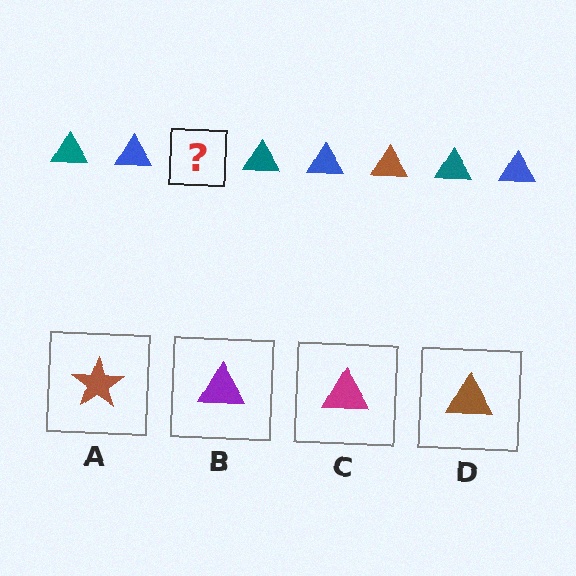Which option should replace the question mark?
Option D.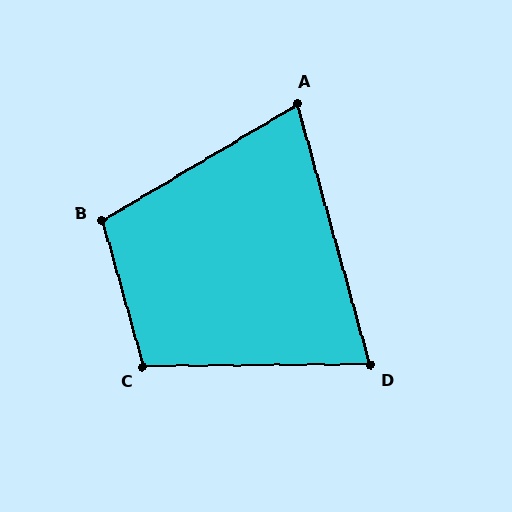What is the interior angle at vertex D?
Approximately 75 degrees (acute).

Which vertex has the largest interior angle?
C, at approximately 105 degrees.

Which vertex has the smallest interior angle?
A, at approximately 75 degrees.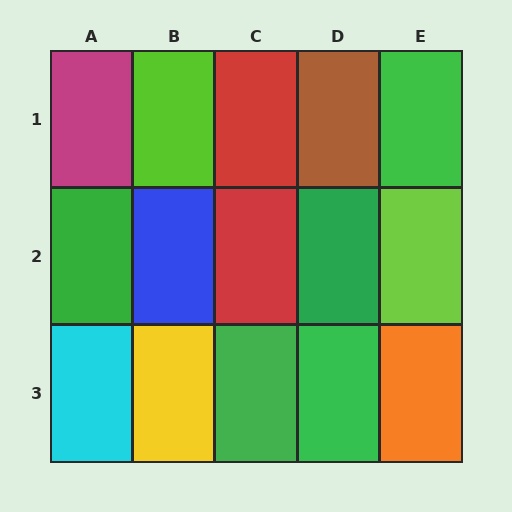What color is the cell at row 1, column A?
Magenta.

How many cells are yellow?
1 cell is yellow.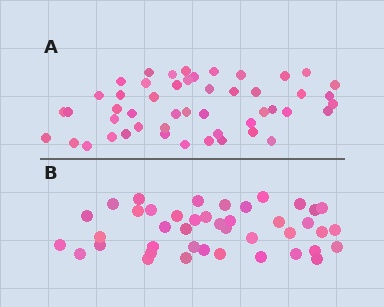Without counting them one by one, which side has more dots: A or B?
Region A (the top region) has more dots.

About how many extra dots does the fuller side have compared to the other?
Region A has roughly 8 or so more dots than region B.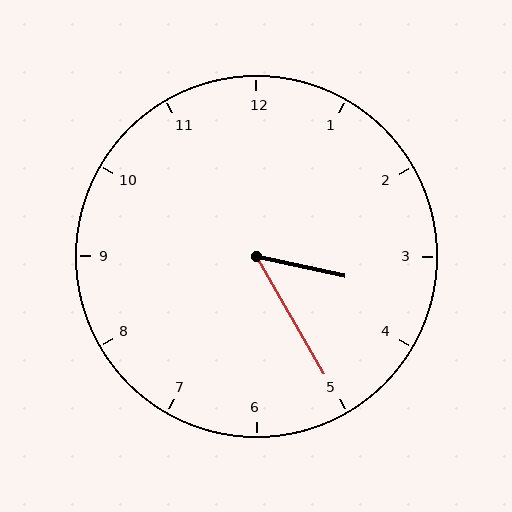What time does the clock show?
3:25.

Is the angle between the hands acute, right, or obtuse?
It is acute.